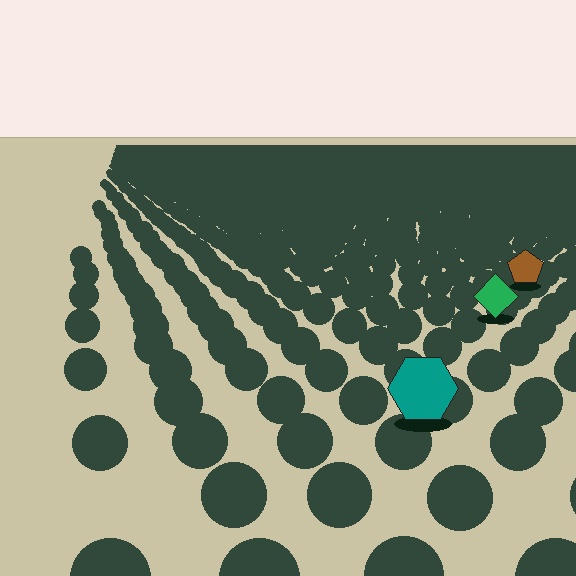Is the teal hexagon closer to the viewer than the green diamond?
Yes. The teal hexagon is closer — you can tell from the texture gradient: the ground texture is coarser near it.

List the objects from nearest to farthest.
From nearest to farthest: the teal hexagon, the green diamond, the brown pentagon.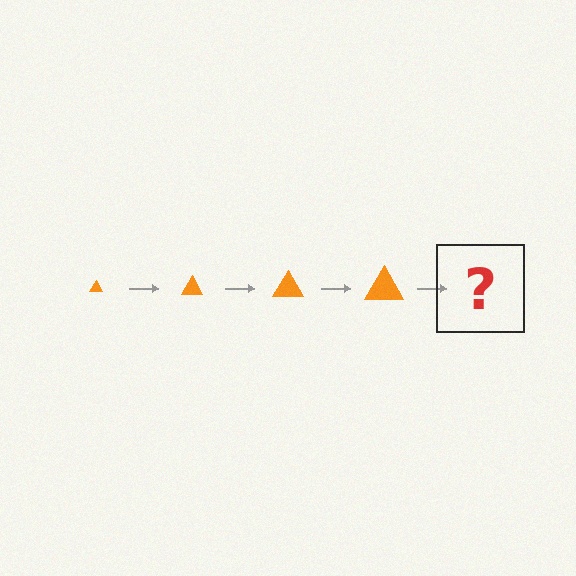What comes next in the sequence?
The next element should be an orange triangle, larger than the previous one.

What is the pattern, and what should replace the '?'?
The pattern is that the triangle gets progressively larger each step. The '?' should be an orange triangle, larger than the previous one.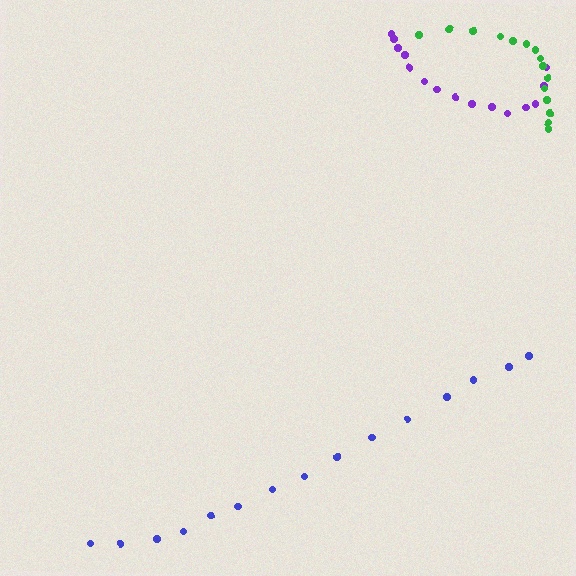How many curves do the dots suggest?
There are 3 distinct paths.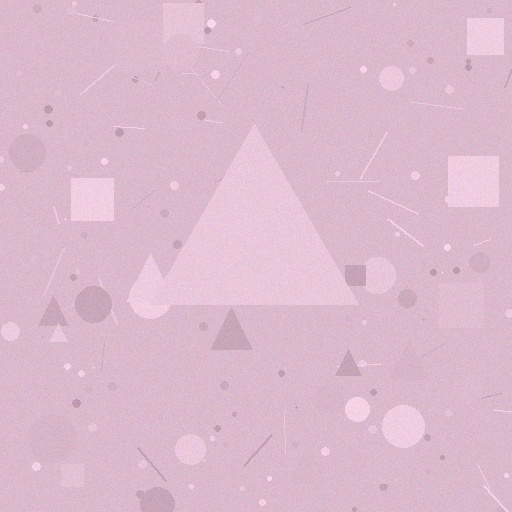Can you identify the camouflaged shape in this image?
The camouflaged shape is a triangle.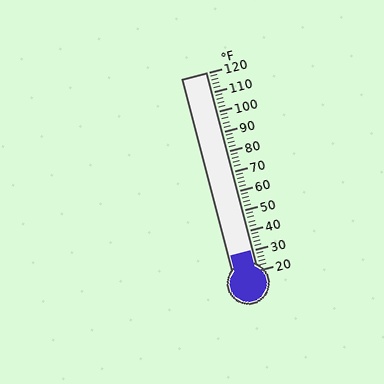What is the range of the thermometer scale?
The thermometer scale ranges from 20°F to 120°F.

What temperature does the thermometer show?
The thermometer shows approximately 30°F.